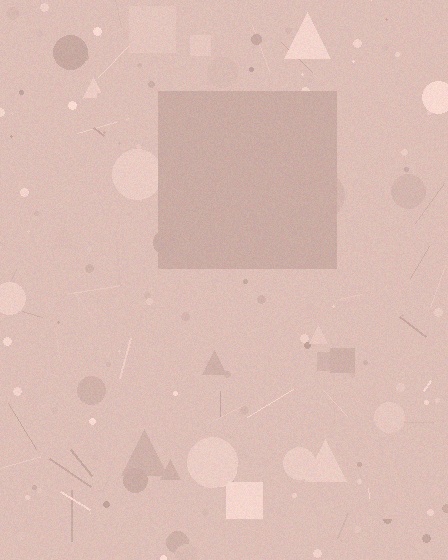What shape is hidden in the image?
A square is hidden in the image.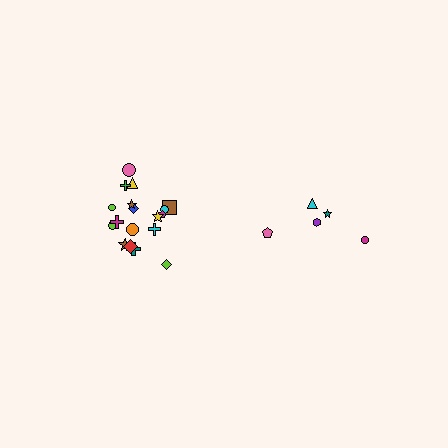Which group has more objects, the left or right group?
The left group.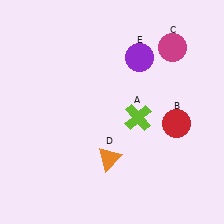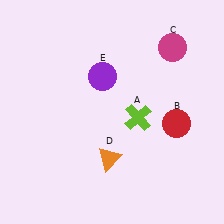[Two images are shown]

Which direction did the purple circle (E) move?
The purple circle (E) moved left.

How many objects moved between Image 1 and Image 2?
1 object moved between the two images.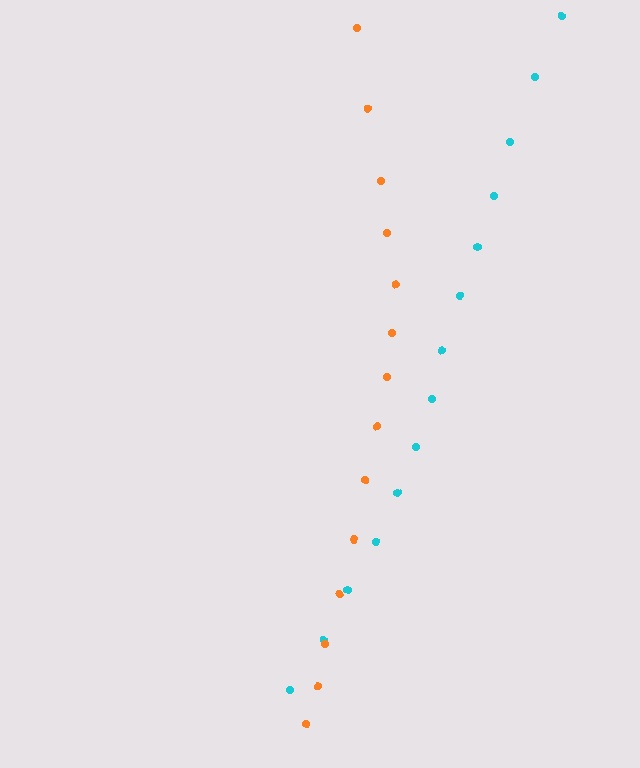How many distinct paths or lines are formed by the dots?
There are 2 distinct paths.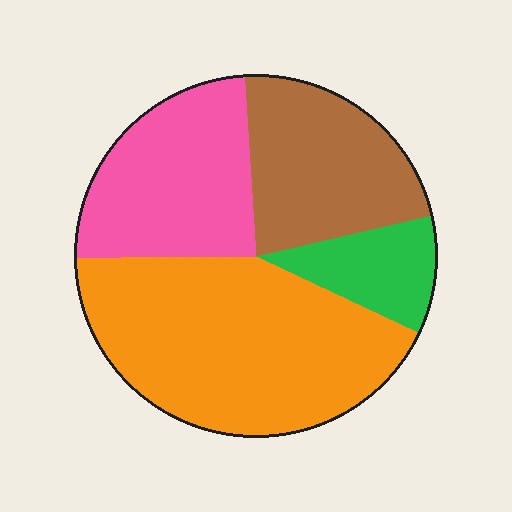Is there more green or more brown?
Brown.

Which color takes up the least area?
Green, at roughly 10%.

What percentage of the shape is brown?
Brown takes up about one fifth (1/5) of the shape.